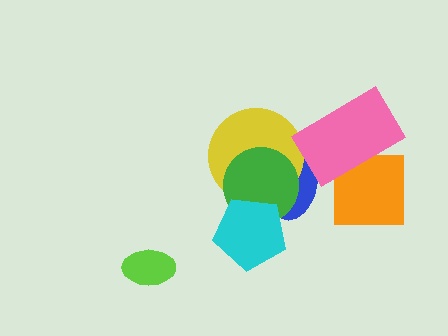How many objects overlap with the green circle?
3 objects overlap with the green circle.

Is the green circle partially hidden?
Yes, it is partially covered by another shape.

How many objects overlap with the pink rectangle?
2 objects overlap with the pink rectangle.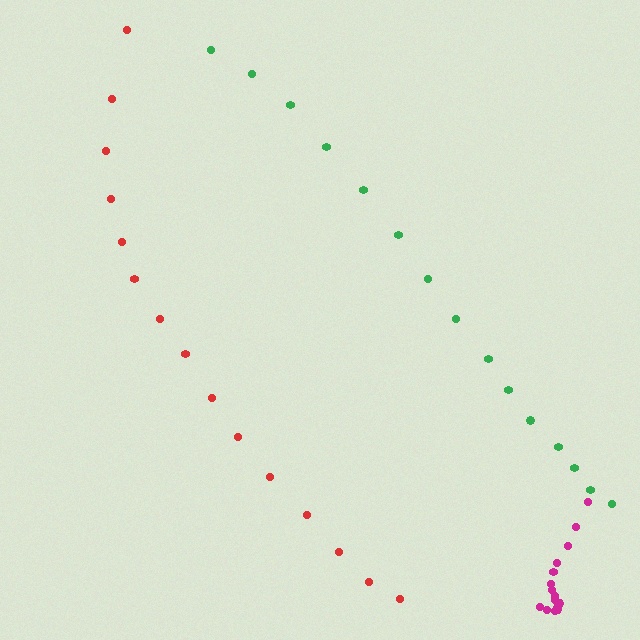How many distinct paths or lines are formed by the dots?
There are 3 distinct paths.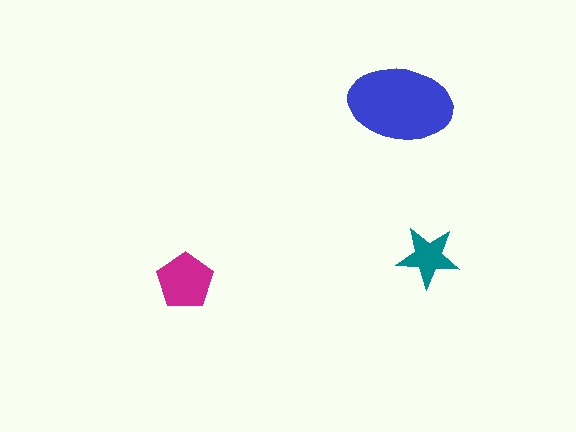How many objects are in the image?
There are 3 objects in the image.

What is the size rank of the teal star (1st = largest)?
3rd.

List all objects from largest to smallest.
The blue ellipse, the magenta pentagon, the teal star.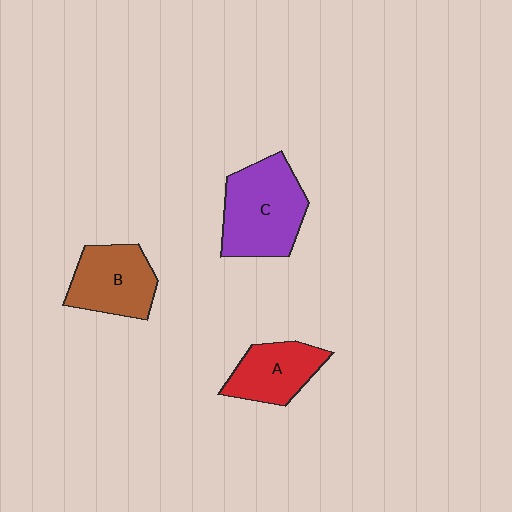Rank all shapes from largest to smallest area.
From largest to smallest: C (purple), B (brown), A (red).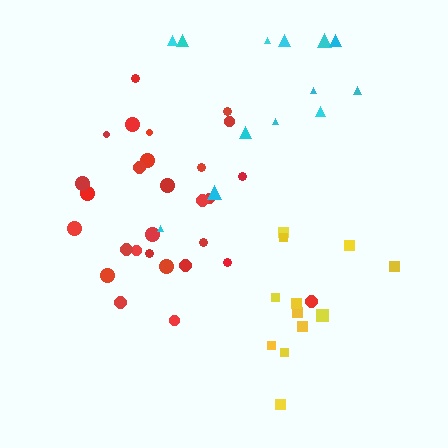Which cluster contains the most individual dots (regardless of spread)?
Red (28).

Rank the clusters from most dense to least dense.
red, yellow, cyan.